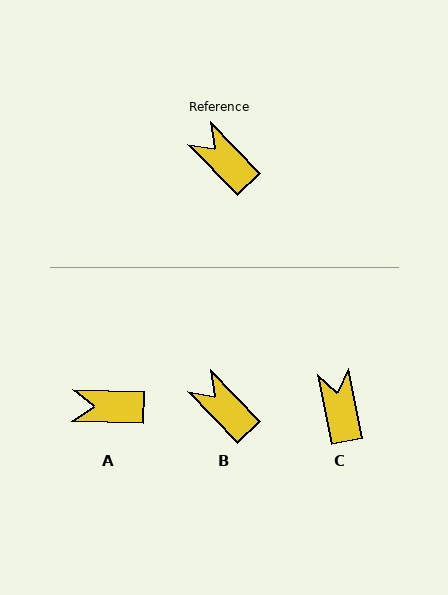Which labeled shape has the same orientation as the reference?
B.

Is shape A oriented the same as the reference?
No, it is off by about 45 degrees.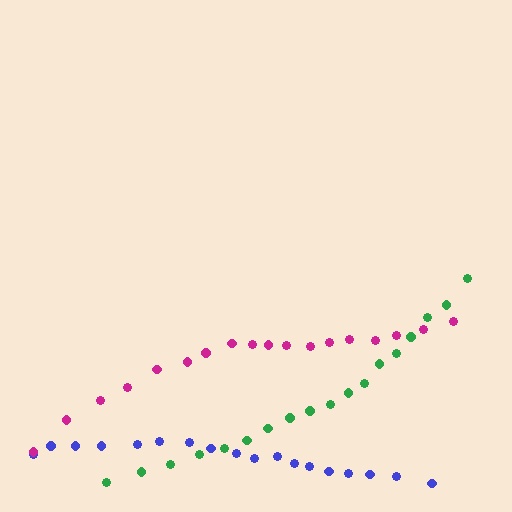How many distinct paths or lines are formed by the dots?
There are 3 distinct paths.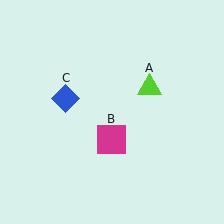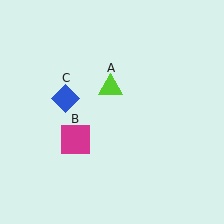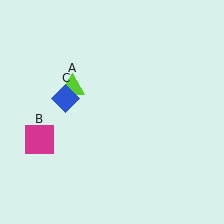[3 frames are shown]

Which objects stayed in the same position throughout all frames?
Blue diamond (object C) remained stationary.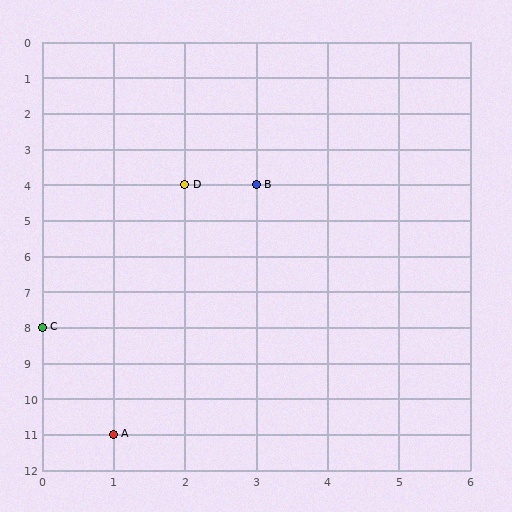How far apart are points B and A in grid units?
Points B and A are 2 columns and 7 rows apart (about 7.3 grid units diagonally).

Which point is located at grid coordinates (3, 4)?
Point B is at (3, 4).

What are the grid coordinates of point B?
Point B is at grid coordinates (3, 4).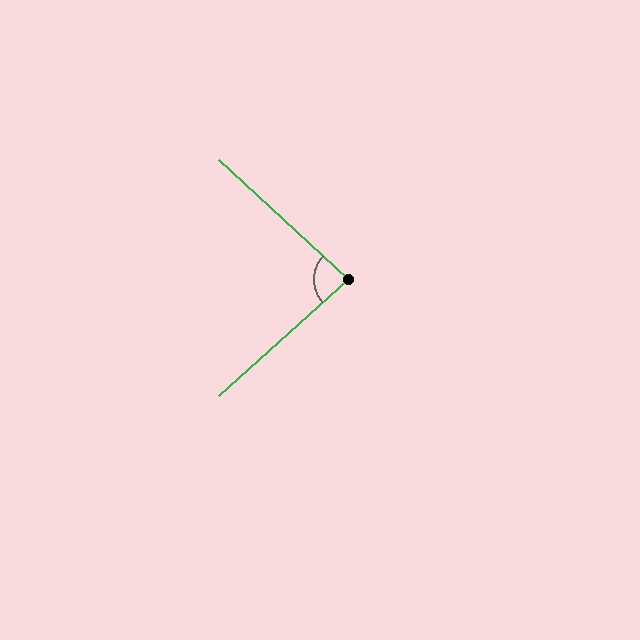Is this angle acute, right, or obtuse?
It is acute.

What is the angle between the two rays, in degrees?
Approximately 85 degrees.